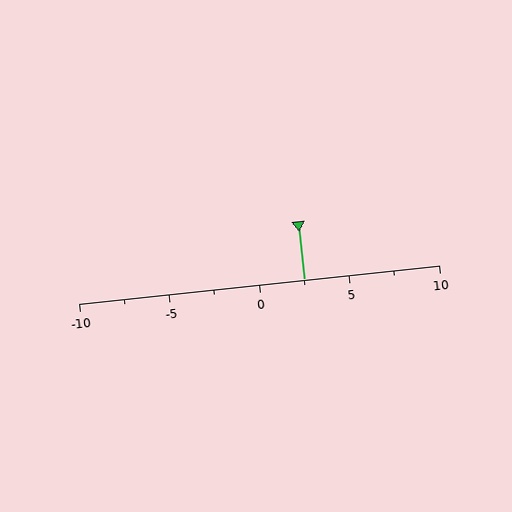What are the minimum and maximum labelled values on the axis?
The axis runs from -10 to 10.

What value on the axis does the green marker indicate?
The marker indicates approximately 2.5.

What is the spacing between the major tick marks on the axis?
The major ticks are spaced 5 apart.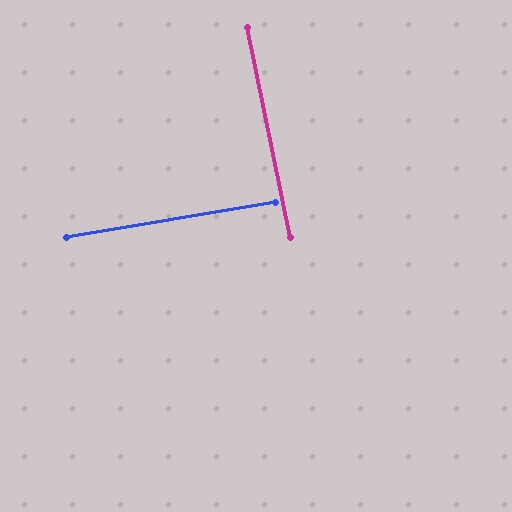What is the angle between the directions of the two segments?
Approximately 88 degrees.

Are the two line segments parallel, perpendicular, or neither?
Perpendicular — they meet at approximately 88°.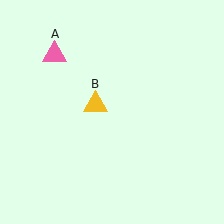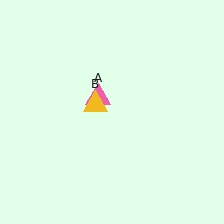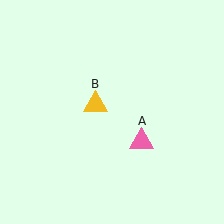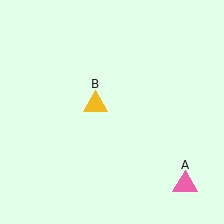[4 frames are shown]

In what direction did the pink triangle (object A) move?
The pink triangle (object A) moved down and to the right.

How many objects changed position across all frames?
1 object changed position: pink triangle (object A).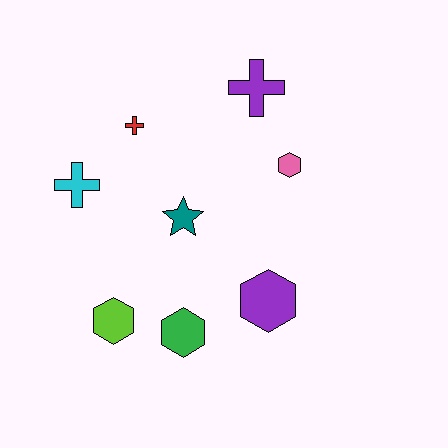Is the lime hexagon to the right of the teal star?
No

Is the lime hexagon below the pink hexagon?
Yes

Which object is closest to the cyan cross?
The red cross is closest to the cyan cross.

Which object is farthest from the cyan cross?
The purple hexagon is farthest from the cyan cross.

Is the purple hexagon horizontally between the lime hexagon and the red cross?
No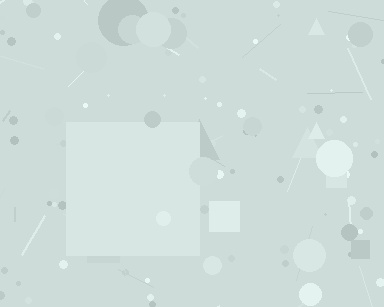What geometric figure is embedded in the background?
A square is embedded in the background.